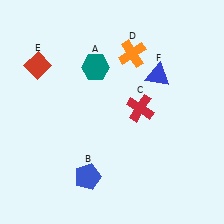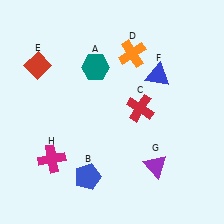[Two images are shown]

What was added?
A purple triangle (G), a magenta cross (H) were added in Image 2.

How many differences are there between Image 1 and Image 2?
There are 2 differences between the two images.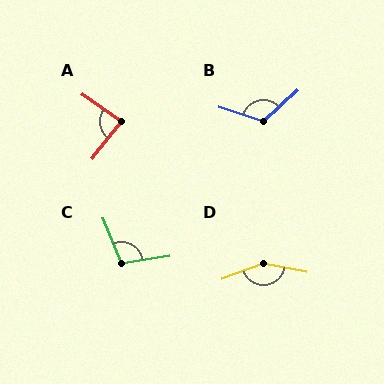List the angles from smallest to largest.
A (87°), C (104°), B (120°), D (149°).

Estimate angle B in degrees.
Approximately 120 degrees.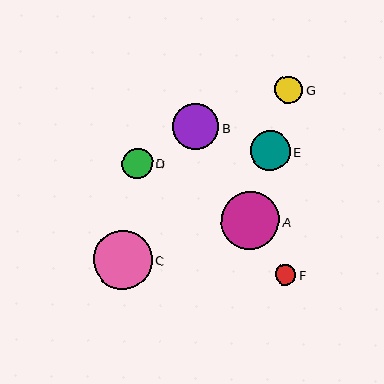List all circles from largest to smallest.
From largest to smallest: C, A, B, E, D, G, F.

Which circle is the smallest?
Circle F is the smallest with a size of approximately 20 pixels.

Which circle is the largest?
Circle C is the largest with a size of approximately 59 pixels.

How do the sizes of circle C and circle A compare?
Circle C and circle A are approximately the same size.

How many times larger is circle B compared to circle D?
Circle B is approximately 1.5 times the size of circle D.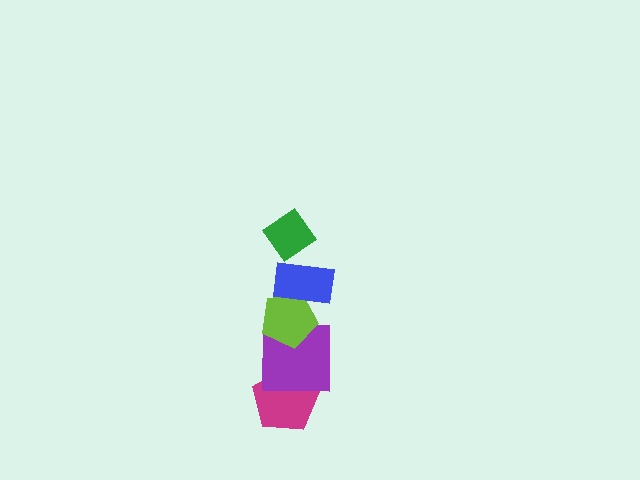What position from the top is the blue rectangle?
The blue rectangle is 2nd from the top.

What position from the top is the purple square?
The purple square is 4th from the top.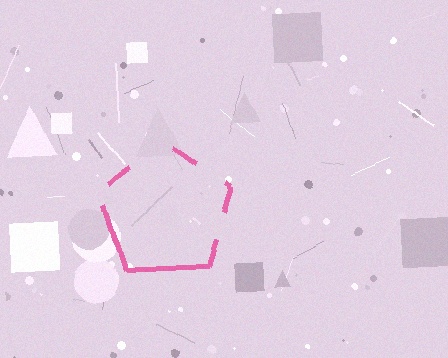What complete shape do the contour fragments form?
The contour fragments form a pentagon.